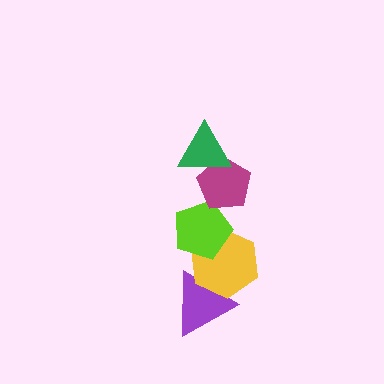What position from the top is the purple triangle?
The purple triangle is 5th from the top.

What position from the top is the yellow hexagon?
The yellow hexagon is 4th from the top.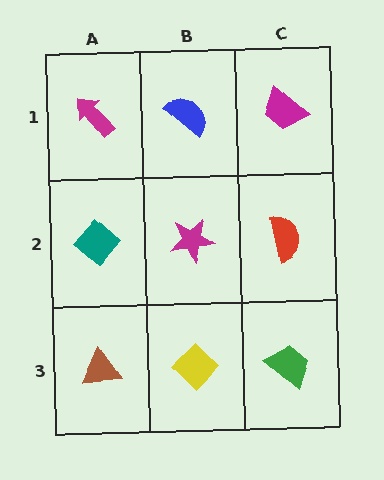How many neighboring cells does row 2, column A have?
3.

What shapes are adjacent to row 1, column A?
A teal diamond (row 2, column A), a blue semicircle (row 1, column B).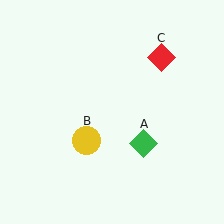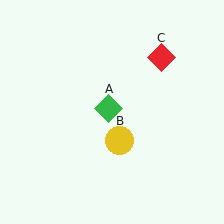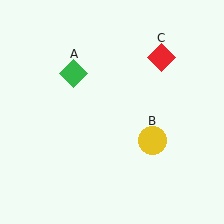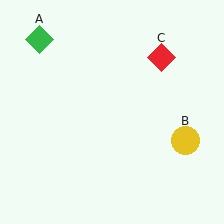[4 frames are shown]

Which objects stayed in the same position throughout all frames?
Red diamond (object C) remained stationary.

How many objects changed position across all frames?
2 objects changed position: green diamond (object A), yellow circle (object B).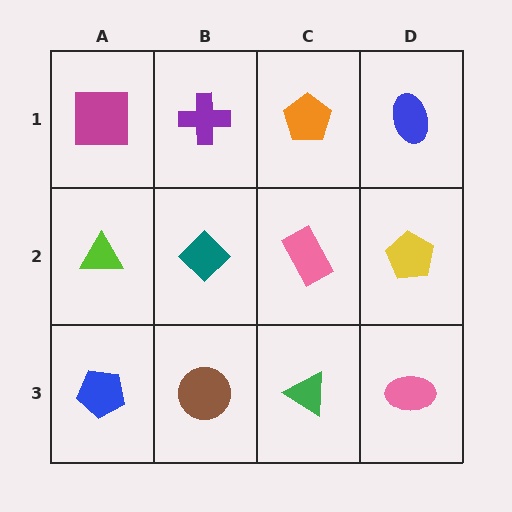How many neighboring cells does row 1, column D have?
2.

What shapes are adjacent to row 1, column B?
A teal diamond (row 2, column B), a magenta square (row 1, column A), an orange pentagon (row 1, column C).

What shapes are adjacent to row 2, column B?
A purple cross (row 1, column B), a brown circle (row 3, column B), a lime triangle (row 2, column A), a pink rectangle (row 2, column C).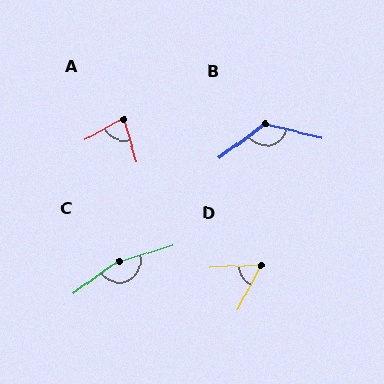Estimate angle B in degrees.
Approximately 130 degrees.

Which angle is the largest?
C, at approximately 160 degrees.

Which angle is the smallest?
D, at approximately 59 degrees.